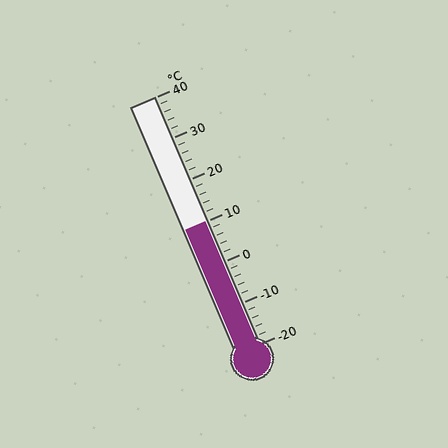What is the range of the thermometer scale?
The thermometer scale ranges from -20°C to 40°C.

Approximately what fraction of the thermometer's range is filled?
The thermometer is filled to approximately 50% of its range.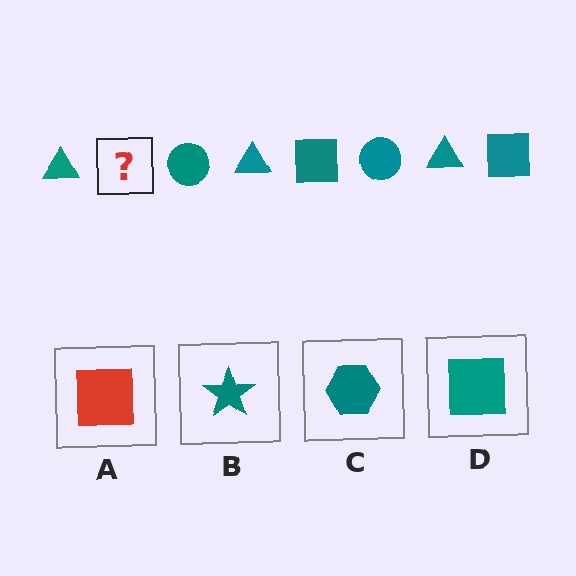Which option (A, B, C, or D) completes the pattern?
D.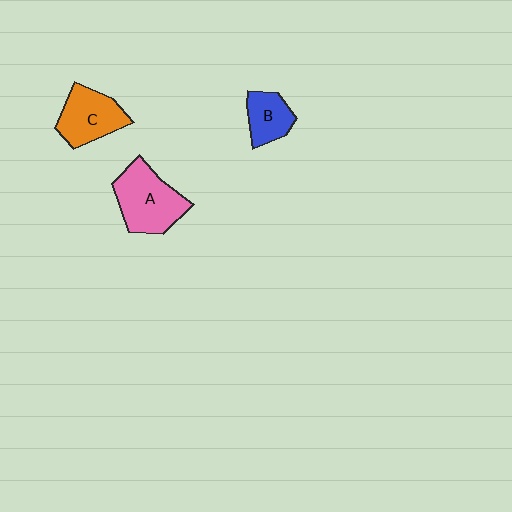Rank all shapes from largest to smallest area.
From largest to smallest: A (pink), C (orange), B (blue).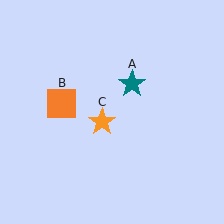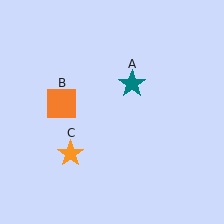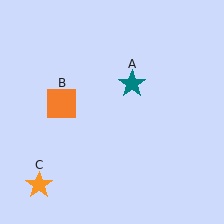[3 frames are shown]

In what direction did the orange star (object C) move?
The orange star (object C) moved down and to the left.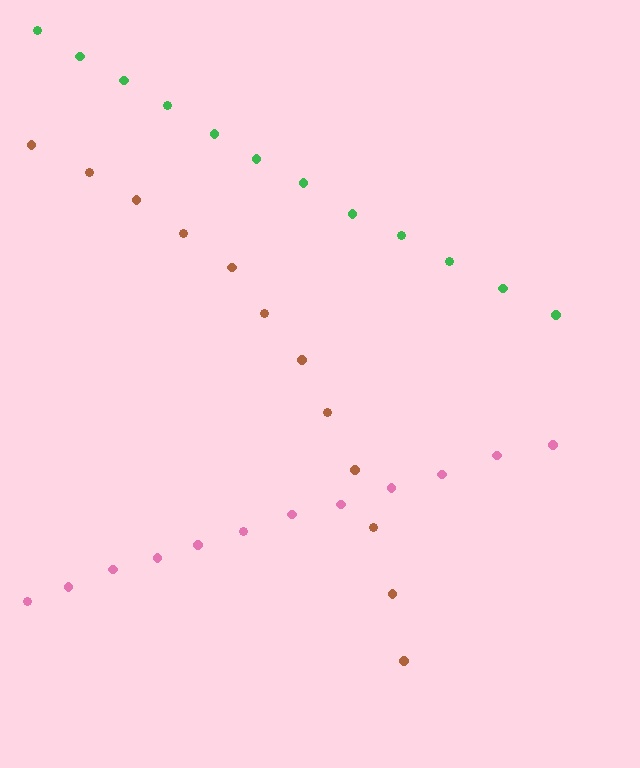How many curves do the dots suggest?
There are 3 distinct paths.